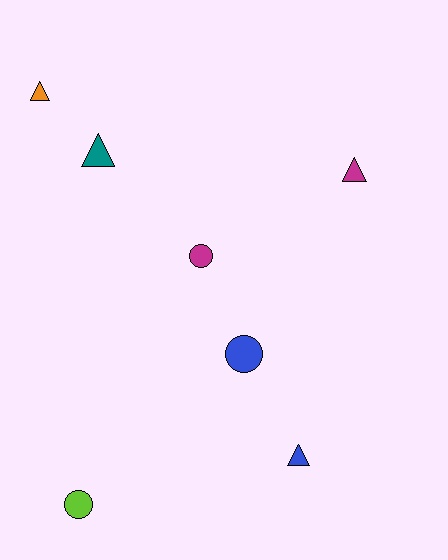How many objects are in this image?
There are 7 objects.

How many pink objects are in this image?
There are no pink objects.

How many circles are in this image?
There are 3 circles.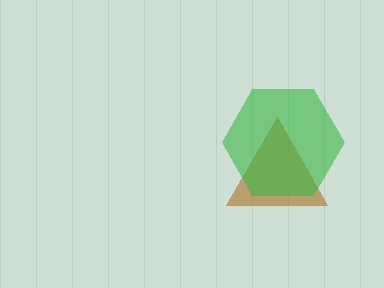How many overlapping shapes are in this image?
There are 2 overlapping shapes in the image.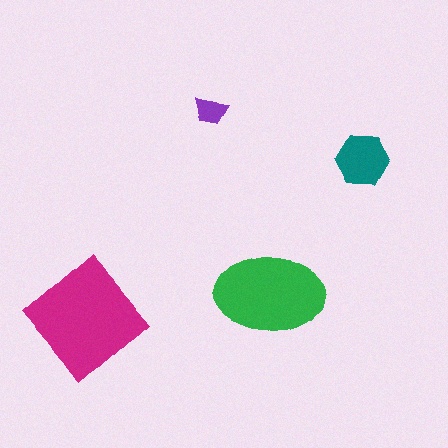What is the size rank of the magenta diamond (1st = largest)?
1st.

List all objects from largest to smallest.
The magenta diamond, the green ellipse, the teal hexagon, the purple trapezoid.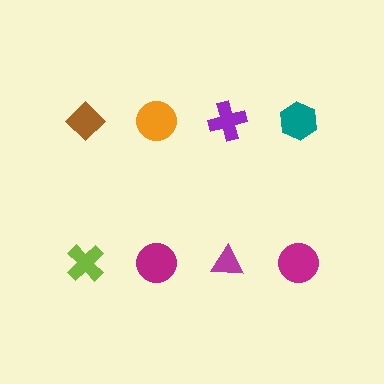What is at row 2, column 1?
A lime cross.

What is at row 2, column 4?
A magenta circle.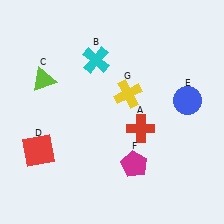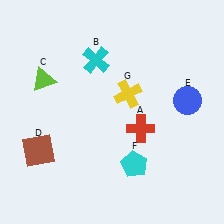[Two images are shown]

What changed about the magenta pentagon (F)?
In Image 1, F is magenta. In Image 2, it changed to cyan.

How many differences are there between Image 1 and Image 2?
There are 2 differences between the two images.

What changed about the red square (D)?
In Image 1, D is red. In Image 2, it changed to brown.